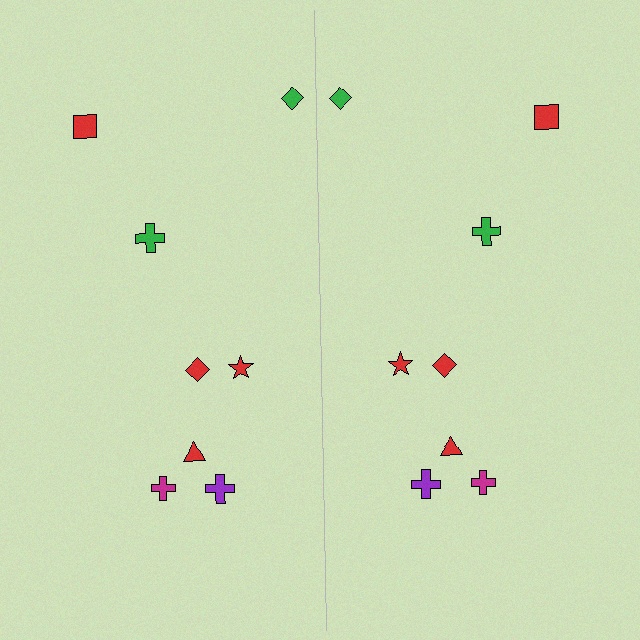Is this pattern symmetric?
Yes, this pattern has bilateral (reflection) symmetry.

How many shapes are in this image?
There are 16 shapes in this image.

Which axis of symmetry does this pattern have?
The pattern has a vertical axis of symmetry running through the center of the image.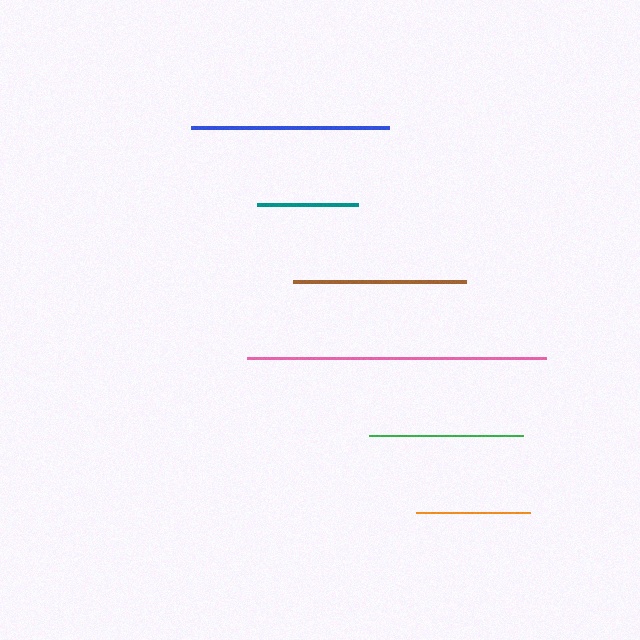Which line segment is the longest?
The pink line is the longest at approximately 300 pixels.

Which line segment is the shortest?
The teal line is the shortest at approximately 101 pixels.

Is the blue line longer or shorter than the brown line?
The blue line is longer than the brown line.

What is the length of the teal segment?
The teal segment is approximately 101 pixels long.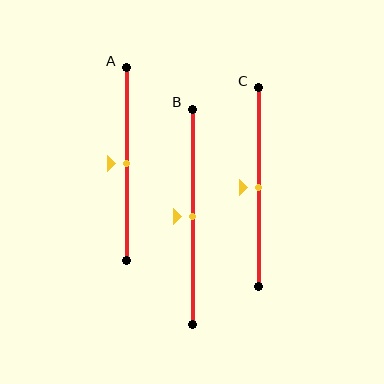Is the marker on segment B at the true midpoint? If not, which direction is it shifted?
Yes, the marker on segment B is at the true midpoint.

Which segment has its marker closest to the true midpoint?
Segment A has its marker closest to the true midpoint.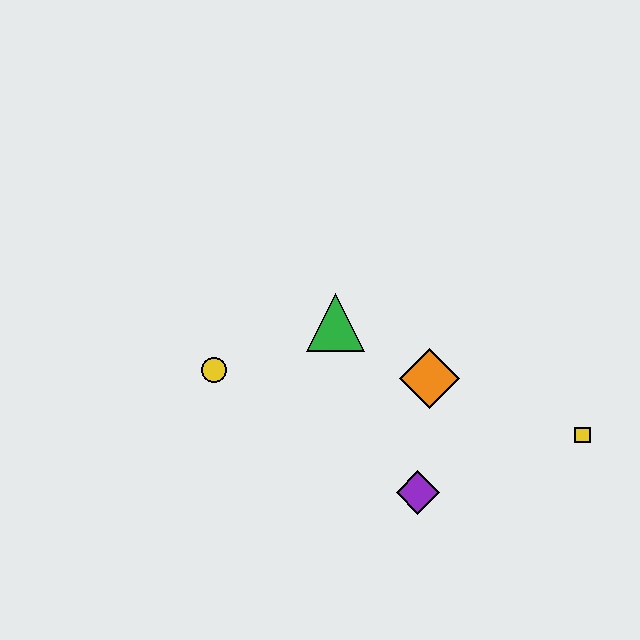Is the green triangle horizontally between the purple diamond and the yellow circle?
Yes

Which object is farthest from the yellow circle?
The yellow square is farthest from the yellow circle.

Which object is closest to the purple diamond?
The orange diamond is closest to the purple diamond.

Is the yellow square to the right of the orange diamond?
Yes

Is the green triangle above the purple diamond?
Yes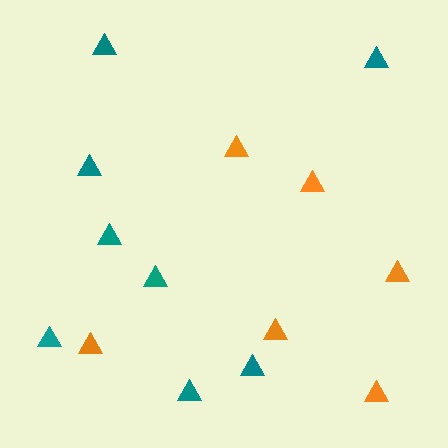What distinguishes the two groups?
There are 2 groups: one group of orange triangles (6) and one group of teal triangles (8).